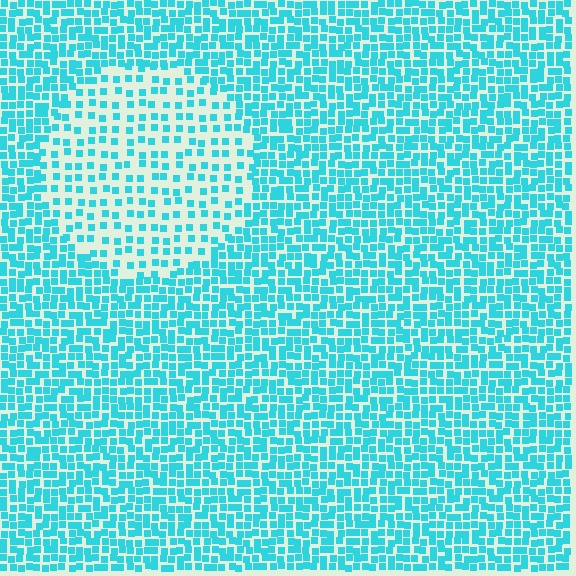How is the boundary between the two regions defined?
The boundary is defined by a change in element density (approximately 2.1x ratio). All elements are the same color, size, and shape.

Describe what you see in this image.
The image contains small cyan elements arranged at two different densities. A circle-shaped region is visible where the elements are less densely packed than the surrounding area.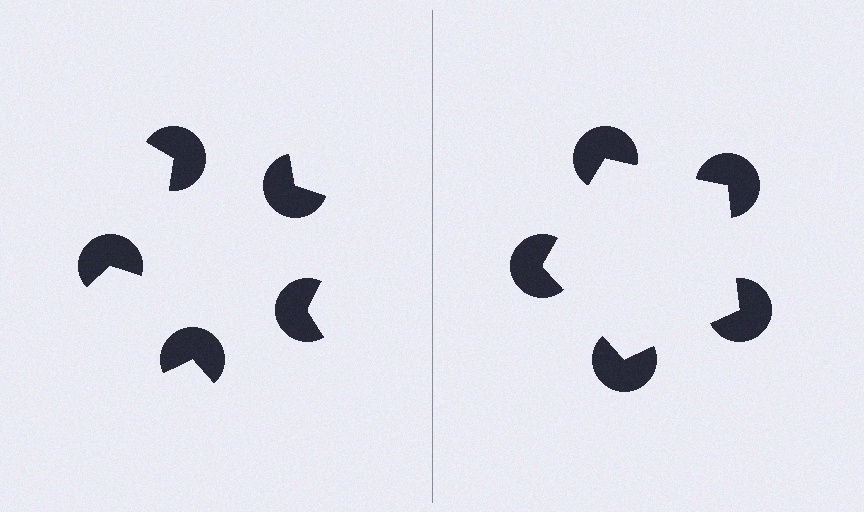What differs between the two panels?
The pac-man discs are positioned identically on both sides; only the wedge orientations differ. On the right they align to a pentagon; on the left they are misaligned.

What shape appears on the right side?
An illusory pentagon.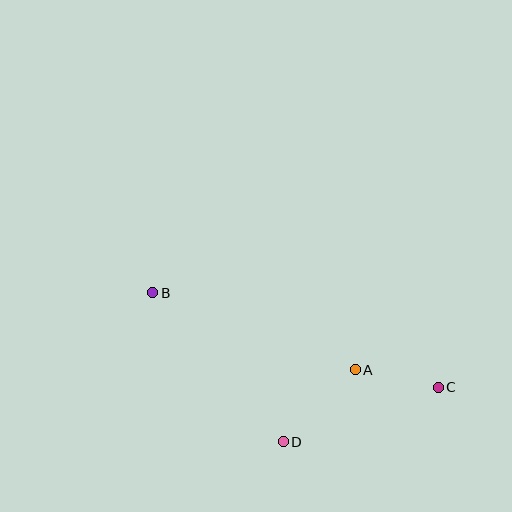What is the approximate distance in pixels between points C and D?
The distance between C and D is approximately 164 pixels.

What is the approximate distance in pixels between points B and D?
The distance between B and D is approximately 198 pixels.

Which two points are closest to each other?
Points A and C are closest to each other.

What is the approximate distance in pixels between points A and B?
The distance between A and B is approximately 217 pixels.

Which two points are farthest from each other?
Points B and C are farthest from each other.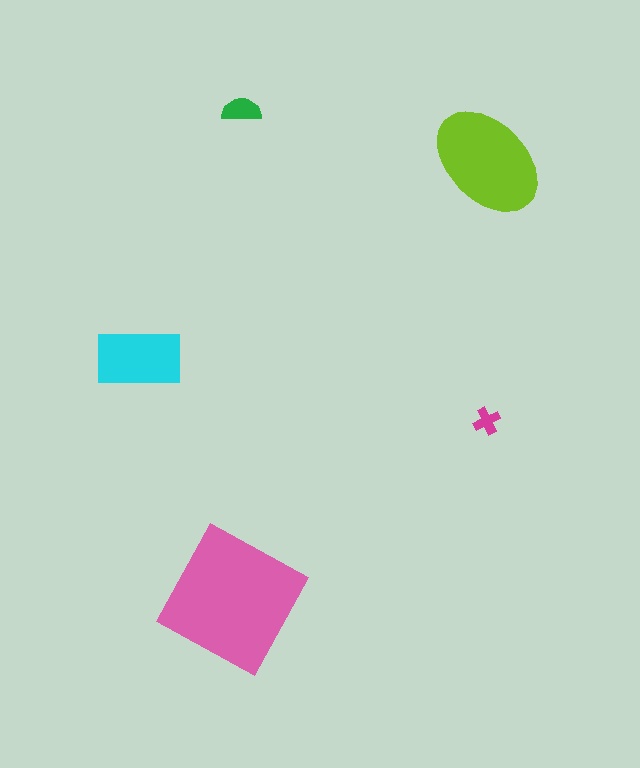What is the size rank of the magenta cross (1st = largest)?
5th.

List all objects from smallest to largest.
The magenta cross, the green semicircle, the cyan rectangle, the lime ellipse, the pink square.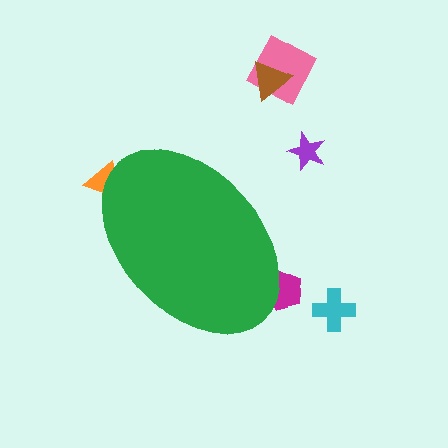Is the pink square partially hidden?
No, the pink square is fully visible.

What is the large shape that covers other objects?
A green ellipse.